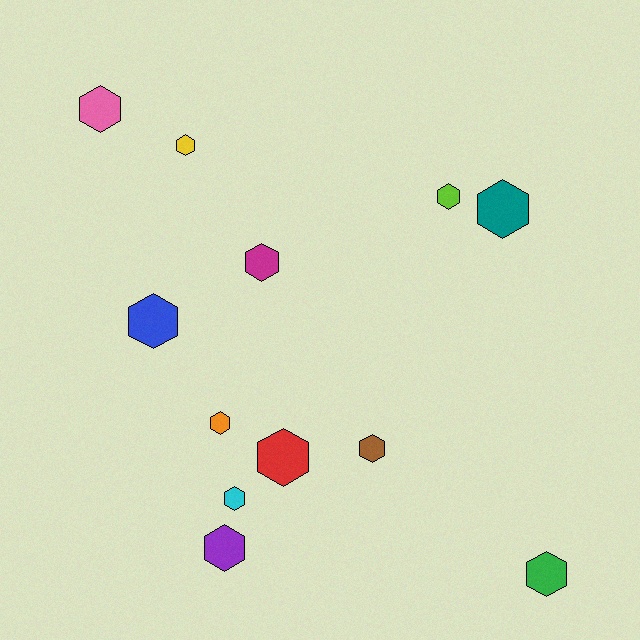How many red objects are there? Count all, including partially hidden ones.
There is 1 red object.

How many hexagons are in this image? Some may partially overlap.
There are 12 hexagons.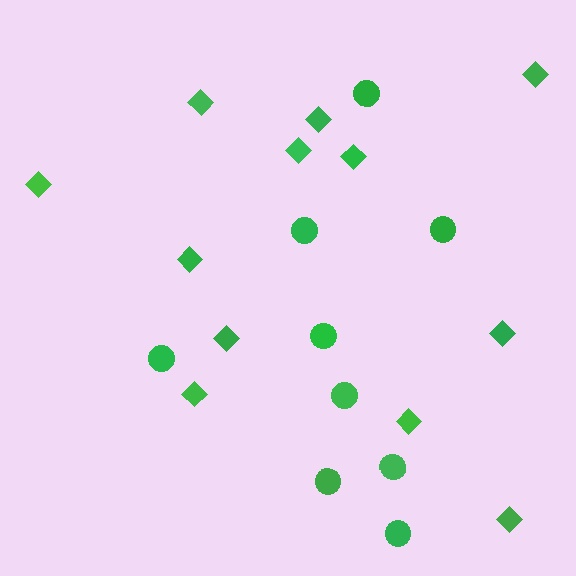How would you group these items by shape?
There are 2 groups: one group of diamonds (12) and one group of circles (9).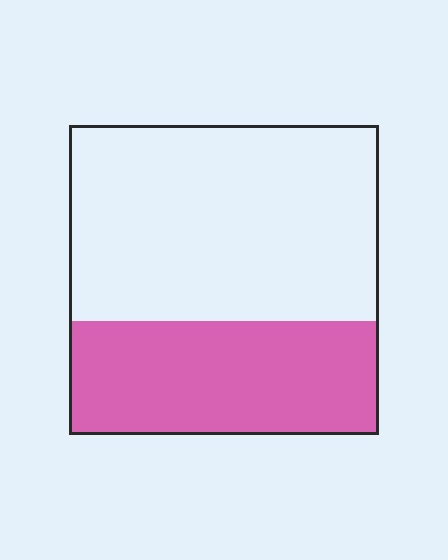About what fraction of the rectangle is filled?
About three eighths (3/8).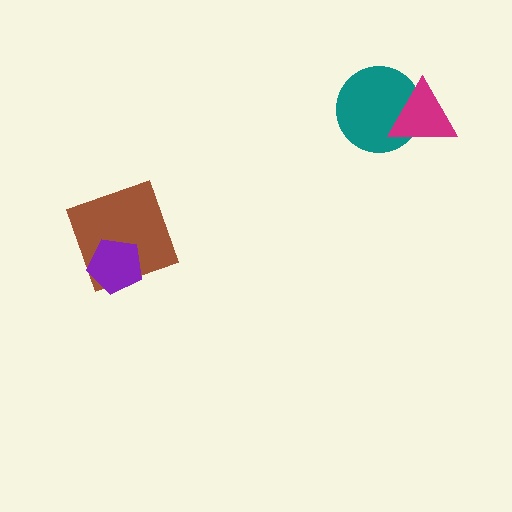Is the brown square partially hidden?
Yes, it is partially covered by another shape.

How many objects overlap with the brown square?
1 object overlaps with the brown square.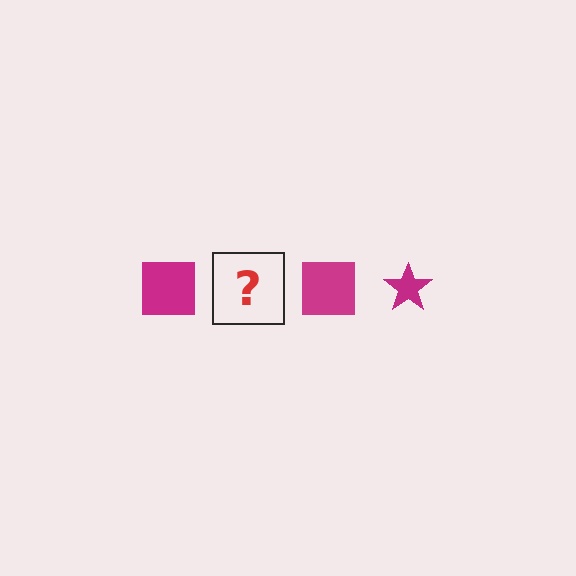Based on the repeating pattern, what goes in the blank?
The blank should be a magenta star.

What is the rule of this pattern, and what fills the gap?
The rule is that the pattern cycles through square, star shapes in magenta. The gap should be filled with a magenta star.